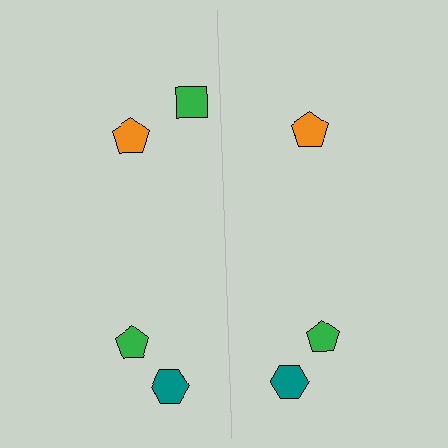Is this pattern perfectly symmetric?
No, the pattern is not perfectly symmetric. A green square is missing from the right side.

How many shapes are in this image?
There are 7 shapes in this image.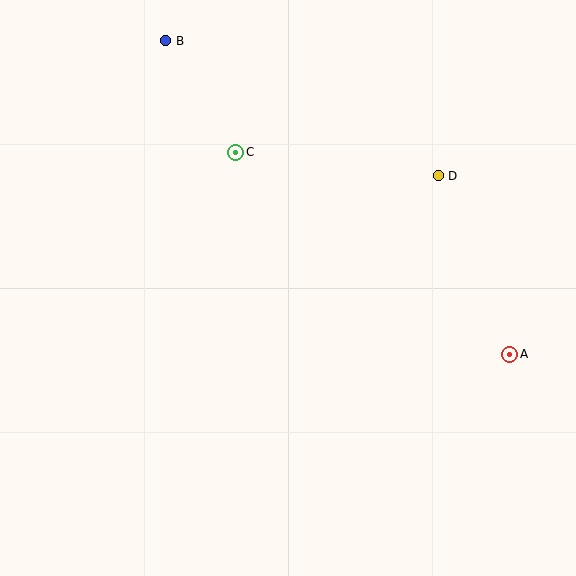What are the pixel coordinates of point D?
Point D is at (438, 176).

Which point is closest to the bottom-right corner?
Point A is closest to the bottom-right corner.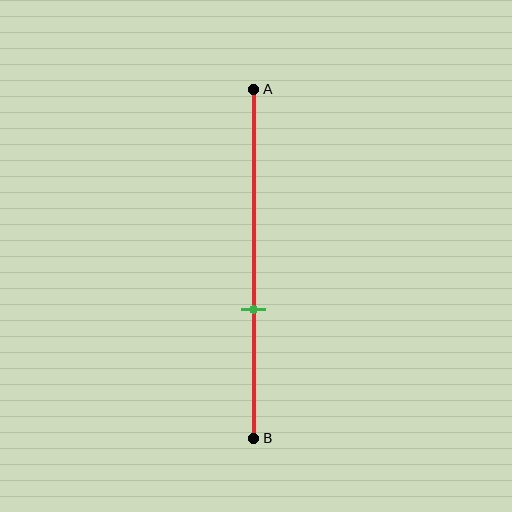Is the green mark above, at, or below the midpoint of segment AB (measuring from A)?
The green mark is below the midpoint of segment AB.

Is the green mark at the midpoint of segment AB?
No, the mark is at about 65% from A, not at the 50% midpoint.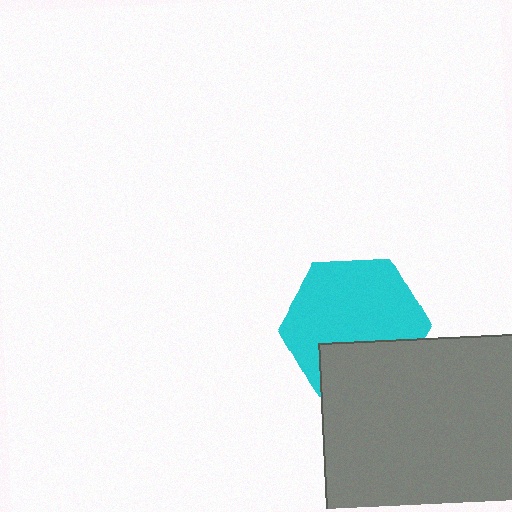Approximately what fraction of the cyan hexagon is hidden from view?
Roughly 32% of the cyan hexagon is hidden behind the gray square.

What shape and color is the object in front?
The object in front is a gray square.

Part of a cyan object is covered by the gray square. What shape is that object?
It is a hexagon.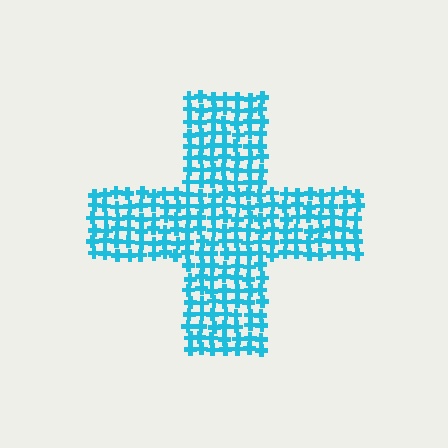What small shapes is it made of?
It is made of small crosses.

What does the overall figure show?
The overall figure shows a cross.